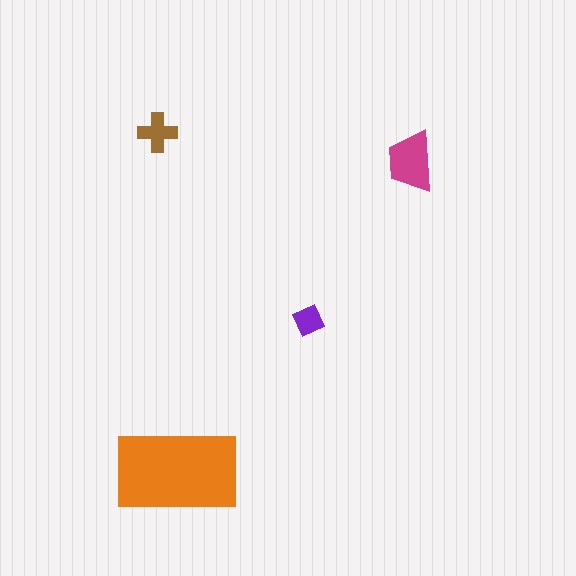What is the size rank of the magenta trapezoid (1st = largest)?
2nd.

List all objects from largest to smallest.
The orange rectangle, the magenta trapezoid, the brown cross, the purple diamond.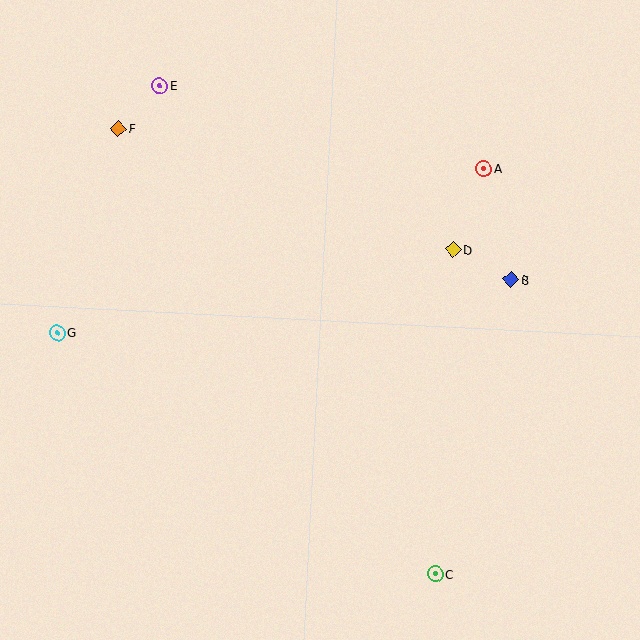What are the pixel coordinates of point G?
Point G is at (57, 332).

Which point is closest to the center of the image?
Point D at (453, 249) is closest to the center.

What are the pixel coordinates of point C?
Point C is at (435, 574).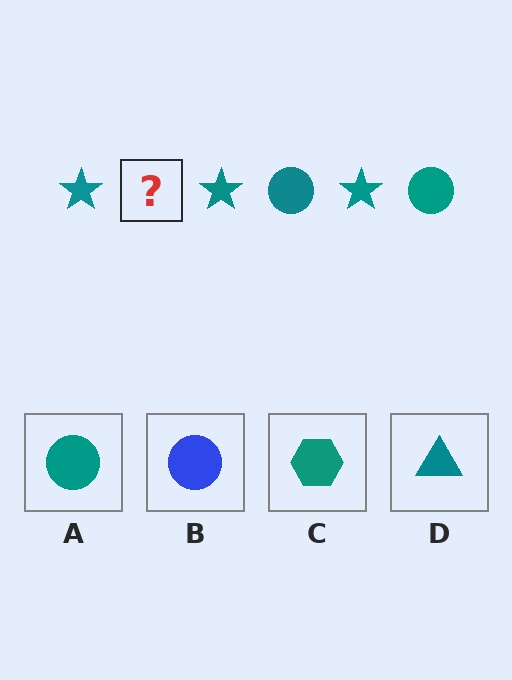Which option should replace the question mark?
Option A.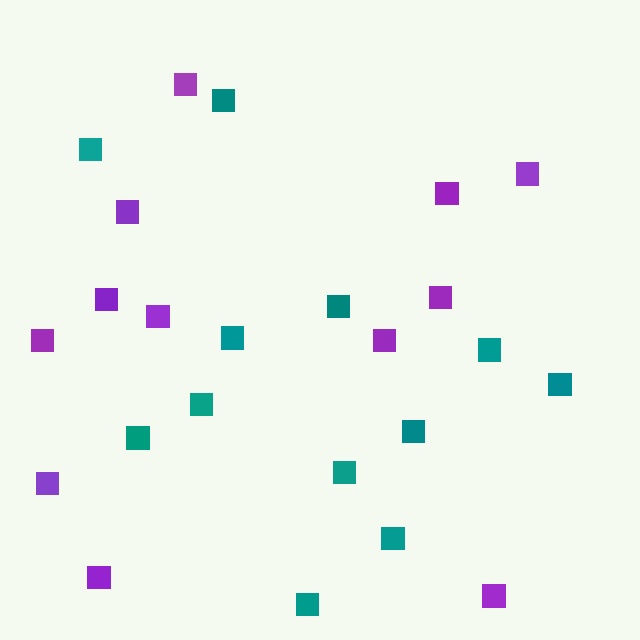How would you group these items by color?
There are 2 groups: one group of purple squares (12) and one group of teal squares (12).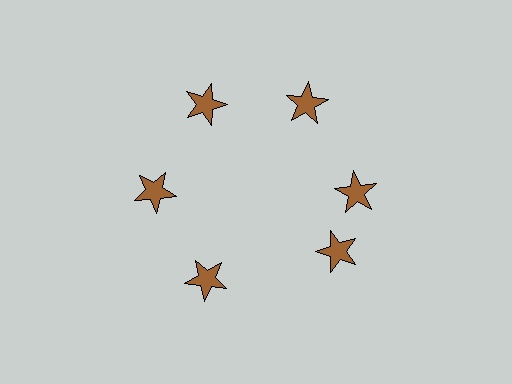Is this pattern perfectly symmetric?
No. The 6 brown stars are arranged in a ring, but one element near the 5 o'clock position is rotated out of alignment along the ring, breaking the 6-fold rotational symmetry.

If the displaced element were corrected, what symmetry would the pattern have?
It would have 6-fold rotational symmetry — the pattern would map onto itself every 60 degrees.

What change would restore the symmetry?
The symmetry would be restored by rotating it back into even spacing with its neighbors so that all 6 stars sit at equal angles and equal distance from the center.